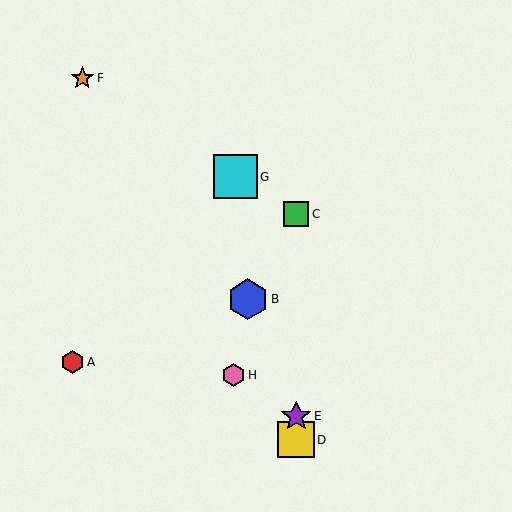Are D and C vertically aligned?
Yes, both are at x≈296.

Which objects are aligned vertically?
Objects C, D, E are aligned vertically.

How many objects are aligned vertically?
3 objects (C, D, E) are aligned vertically.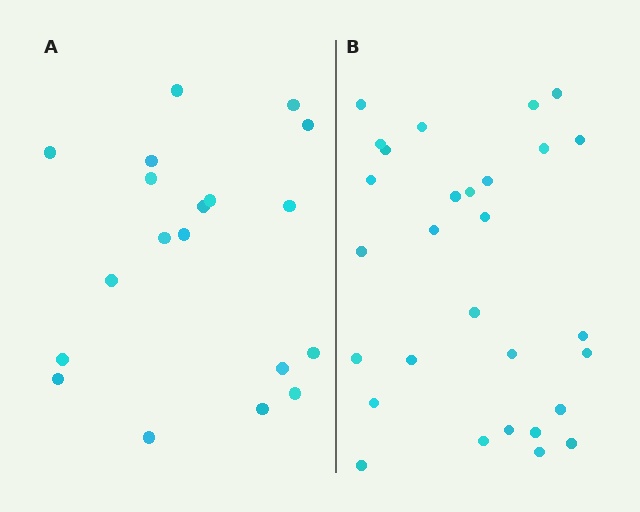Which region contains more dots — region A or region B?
Region B (the right region) has more dots.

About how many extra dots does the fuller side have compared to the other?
Region B has roughly 10 or so more dots than region A.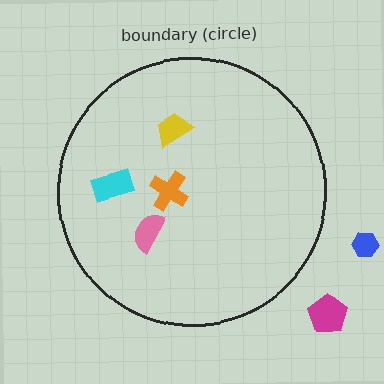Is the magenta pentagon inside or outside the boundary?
Outside.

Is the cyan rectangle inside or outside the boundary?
Inside.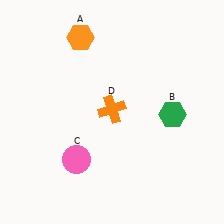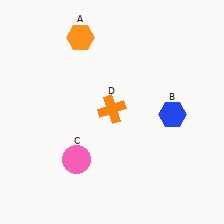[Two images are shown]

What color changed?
The hexagon (B) changed from green in Image 1 to blue in Image 2.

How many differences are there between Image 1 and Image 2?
There is 1 difference between the two images.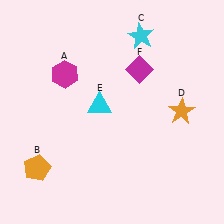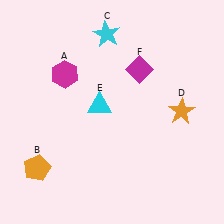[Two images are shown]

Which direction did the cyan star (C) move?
The cyan star (C) moved left.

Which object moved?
The cyan star (C) moved left.